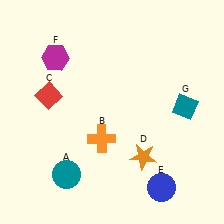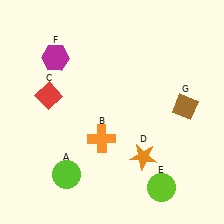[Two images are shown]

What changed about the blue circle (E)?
In Image 1, E is blue. In Image 2, it changed to lime.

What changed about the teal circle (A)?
In Image 1, A is teal. In Image 2, it changed to lime.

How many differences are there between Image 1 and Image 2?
There are 3 differences between the two images.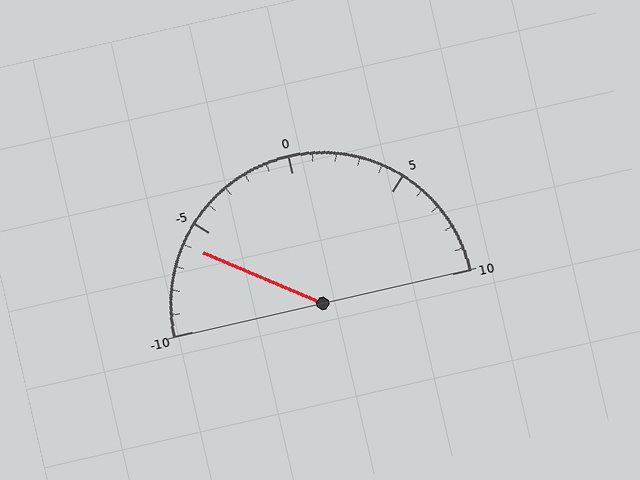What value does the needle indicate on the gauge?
The needle indicates approximately -6.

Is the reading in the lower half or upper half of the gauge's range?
The reading is in the lower half of the range (-10 to 10).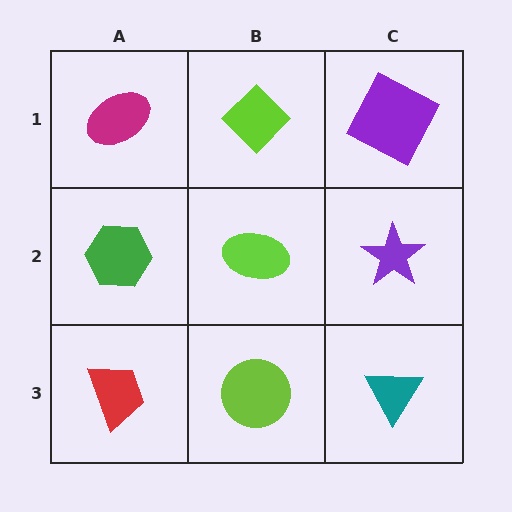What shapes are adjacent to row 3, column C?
A purple star (row 2, column C), a lime circle (row 3, column B).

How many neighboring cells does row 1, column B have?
3.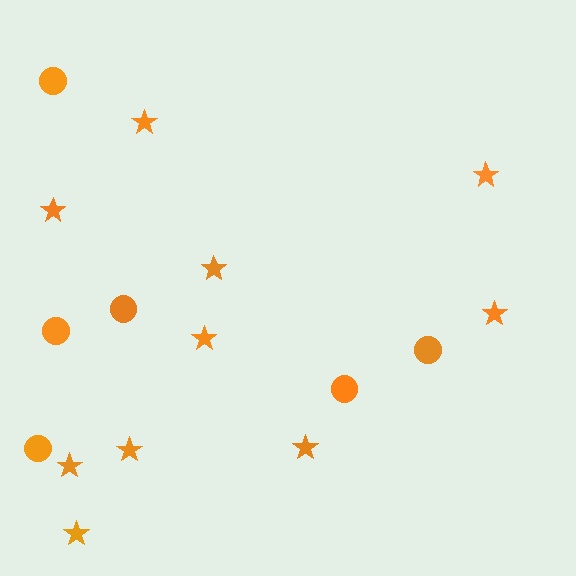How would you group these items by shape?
There are 2 groups: one group of stars (10) and one group of circles (6).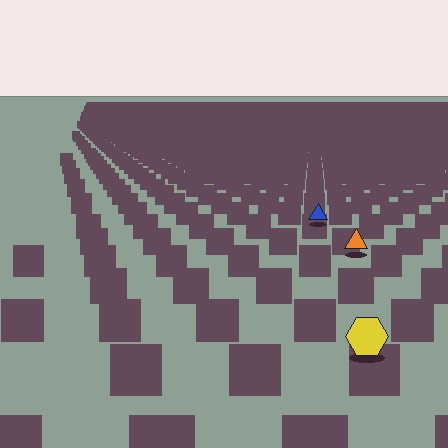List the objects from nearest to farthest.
From nearest to farthest: the yellow hexagon, the orange triangle, the blue triangle.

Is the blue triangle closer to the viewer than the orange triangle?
No. The orange triangle is closer — you can tell from the texture gradient: the ground texture is coarser near it.